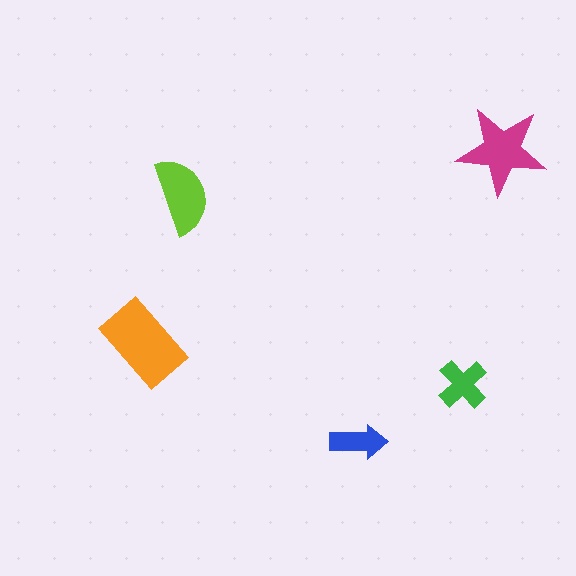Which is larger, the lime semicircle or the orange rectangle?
The orange rectangle.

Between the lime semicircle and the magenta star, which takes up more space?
The magenta star.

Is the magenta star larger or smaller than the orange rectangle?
Smaller.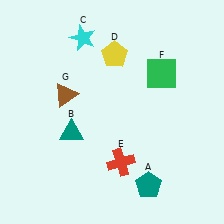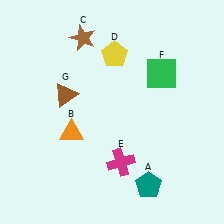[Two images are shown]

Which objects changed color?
B changed from teal to orange. C changed from cyan to brown. E changed from red to magenta.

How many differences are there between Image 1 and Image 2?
There are 3 differences between the two images.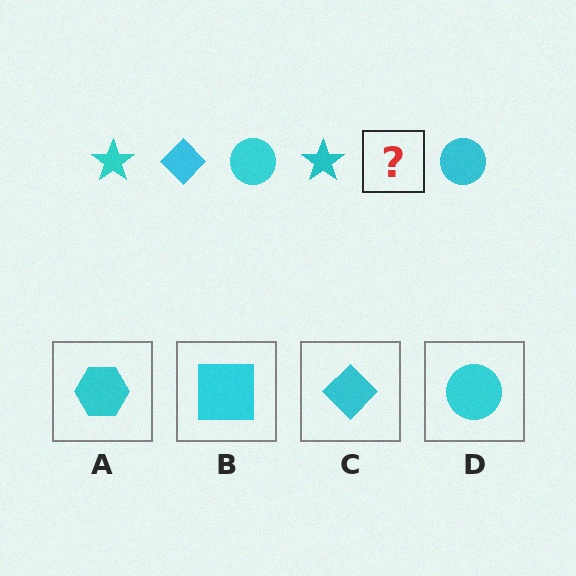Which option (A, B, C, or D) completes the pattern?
C.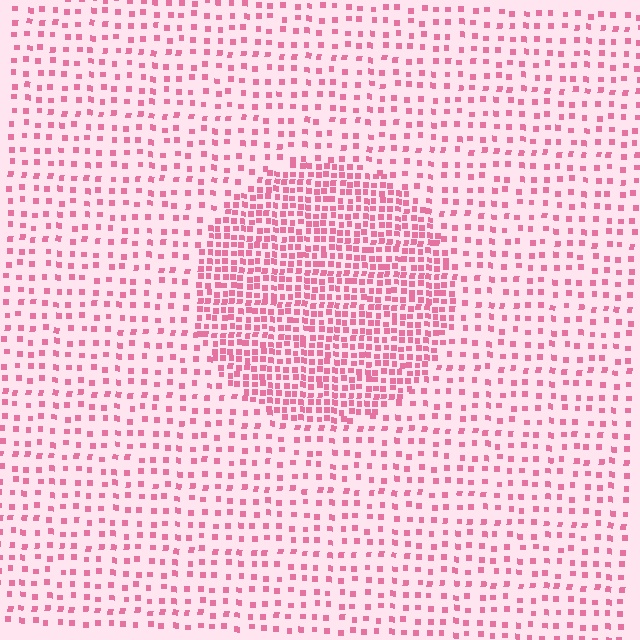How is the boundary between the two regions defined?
The boundary is defined by a change in element density (approximately 2.5x ratio). All elements are the same color, size, and shape.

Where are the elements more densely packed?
The elements are more densely packed inside the circle boundary.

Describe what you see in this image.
The image contains small pink elements arranged at two different densities. A circle-shaped region is visible where the elements are more densely packed than the surrounding area.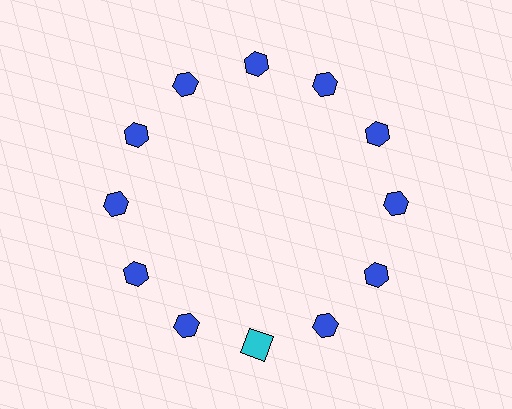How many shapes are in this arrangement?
There are 12 shapes arranged in a ring pattern.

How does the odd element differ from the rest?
It differs in both color (cyan instead of blue) and shape (square instead of hexagon).